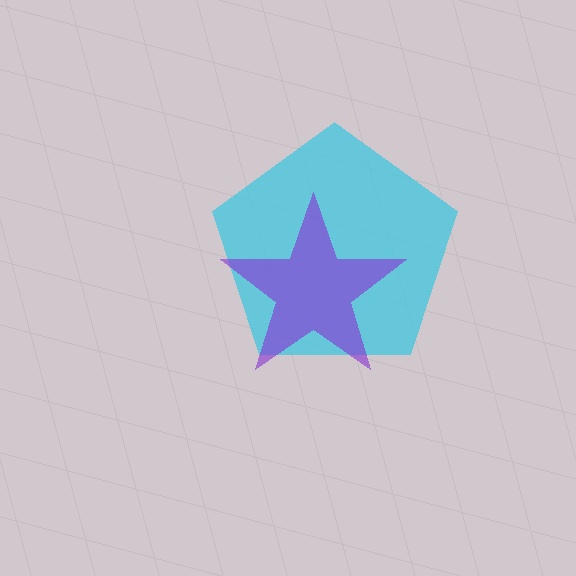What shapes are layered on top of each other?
The layered shapes are: a cyan pentagon, a purple star.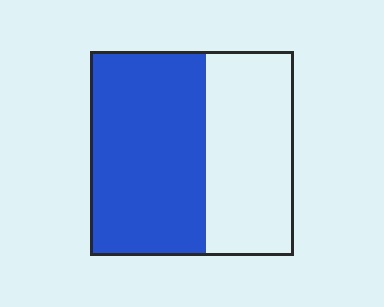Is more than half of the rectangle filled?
Yes.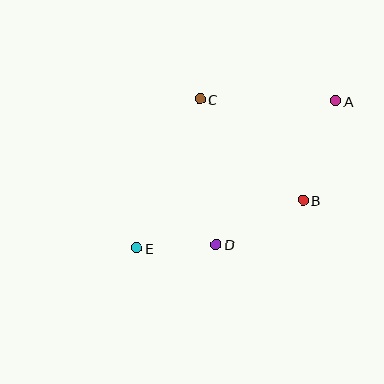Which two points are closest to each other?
Points D and E are closest to each other.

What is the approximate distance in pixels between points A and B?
The distance between A and B is approximately 105 pixels.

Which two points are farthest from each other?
Points A and E are farthest from each other.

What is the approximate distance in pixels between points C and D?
The distance between C and D is approximately 146 pixels.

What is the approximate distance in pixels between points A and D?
The distance between A and D is approximately 186 pixels.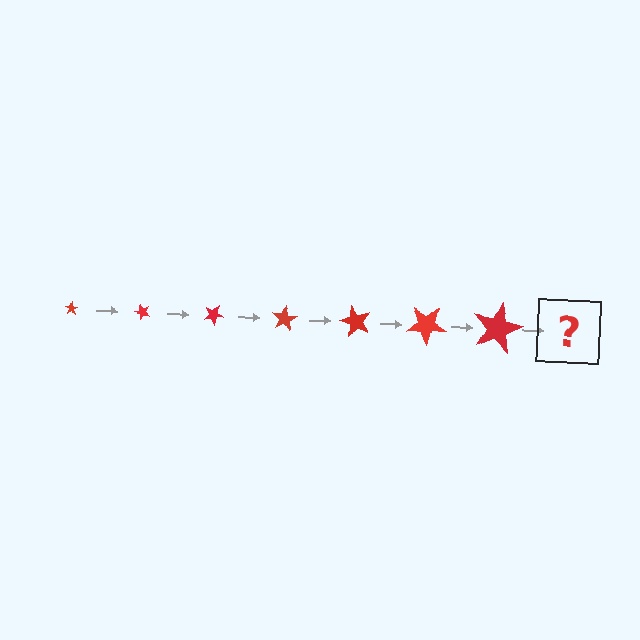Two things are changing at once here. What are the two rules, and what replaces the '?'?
The two rules are that the star grows larger each step and it rotates 50 degrees each step. The '?' should be a star, larger than the previous one and rotated 350 degrees from the start.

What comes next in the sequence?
The next element should be a star, larger than the previous one and rotated 350 degrees from the start.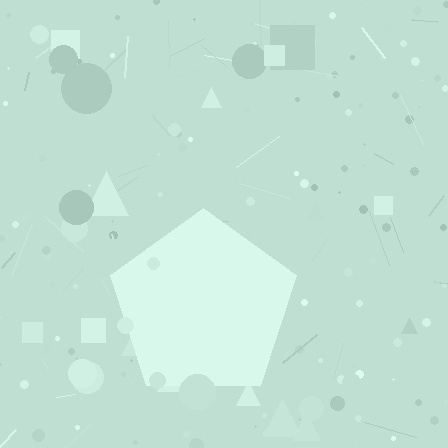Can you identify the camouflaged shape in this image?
The camouflaged shape is a pentagon.